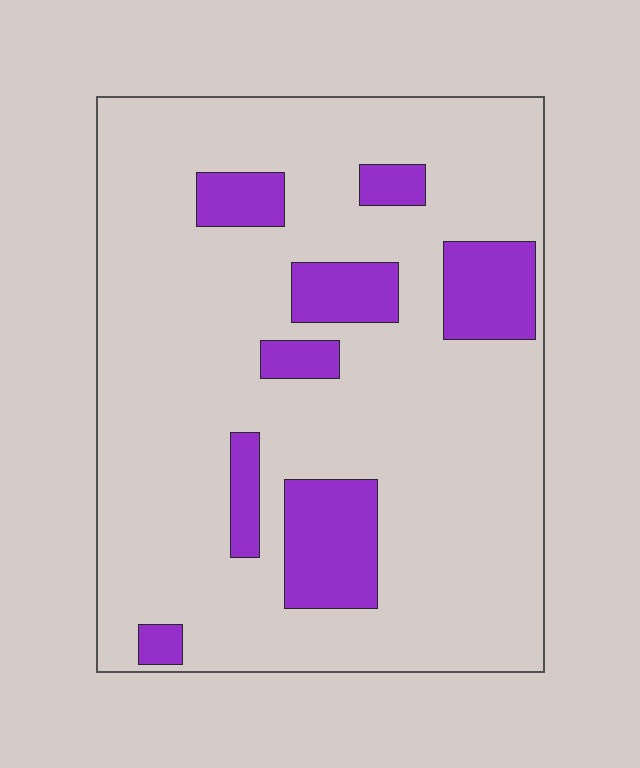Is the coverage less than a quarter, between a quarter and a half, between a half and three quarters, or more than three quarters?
Less than a quarter.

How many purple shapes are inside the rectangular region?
8.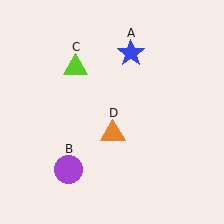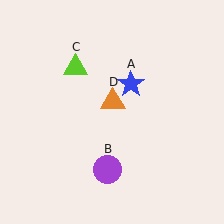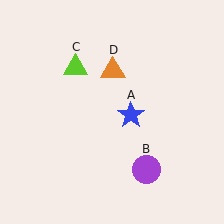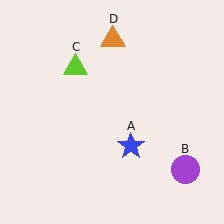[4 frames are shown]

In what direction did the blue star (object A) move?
The blue star (object A) moved down.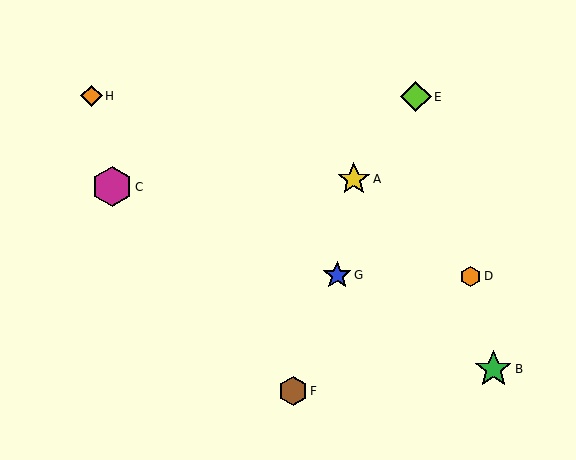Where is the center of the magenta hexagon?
The center of the magenta hexagon is at (112, 187).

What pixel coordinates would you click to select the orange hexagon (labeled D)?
Click at (471, 276) to select the orange hexagon D.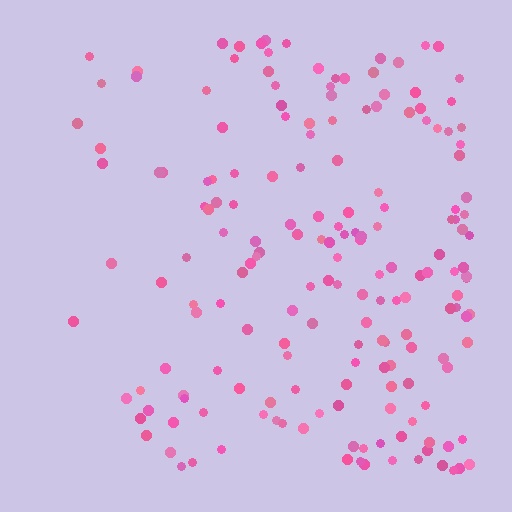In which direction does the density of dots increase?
From left to right, with the right side densest.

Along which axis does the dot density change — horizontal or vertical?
Horizontal.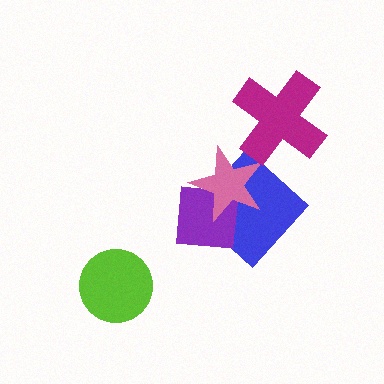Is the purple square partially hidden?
Yes, it is partially covered by another shape.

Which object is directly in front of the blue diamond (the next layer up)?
The purple square is directly in front of the blue diamond.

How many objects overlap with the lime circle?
0 objects overlap with the lime circle.